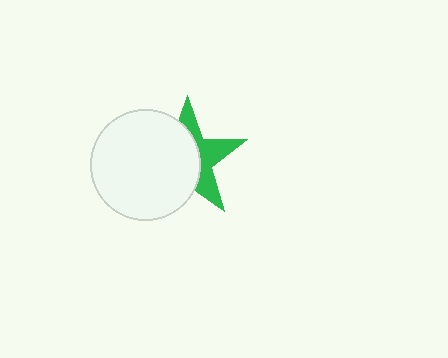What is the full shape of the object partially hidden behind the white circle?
The partially hidden object is a green star.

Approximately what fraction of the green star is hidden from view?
Roughly 60% of the green star is hidden behind the white circle.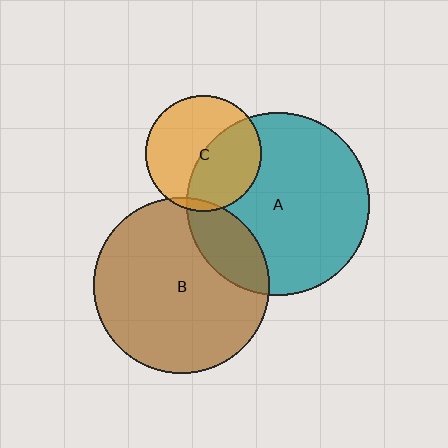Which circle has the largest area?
Circle A (teal).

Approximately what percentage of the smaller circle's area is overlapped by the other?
Approximately 20%.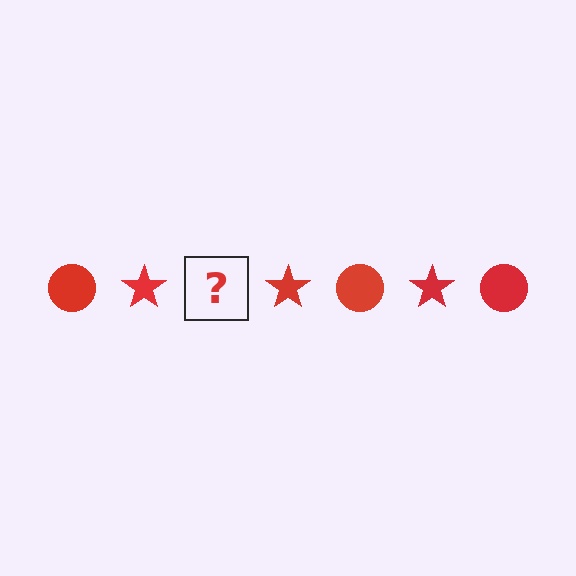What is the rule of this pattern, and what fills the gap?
The rule is that the pattern cycles through circle, star shapes in red. The gap should be filled with a red circle.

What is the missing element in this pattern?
The missing element is a red circle.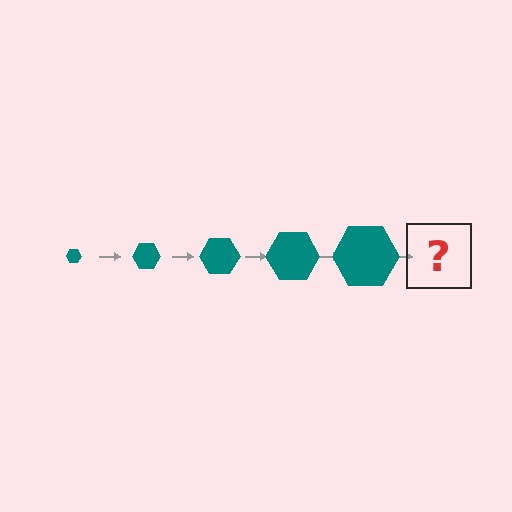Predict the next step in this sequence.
The next step is a teal hexagon, larger than the previous one.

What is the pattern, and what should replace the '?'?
The pattern is that the hexagon gets progressively larger each step. The '?' should be a teal hexagon, larger than the previous one.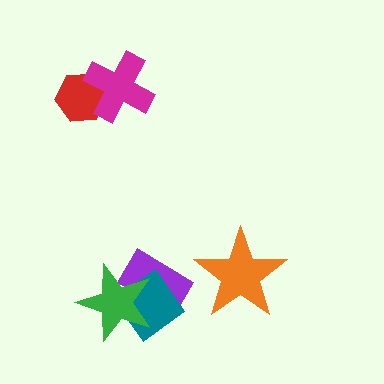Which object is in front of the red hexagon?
The magenta cross is in front of the red hexagon.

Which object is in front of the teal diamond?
The green star is in front of the teal diamond.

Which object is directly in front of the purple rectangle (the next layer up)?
The teal diamond is directly in front of the purple rectangle.